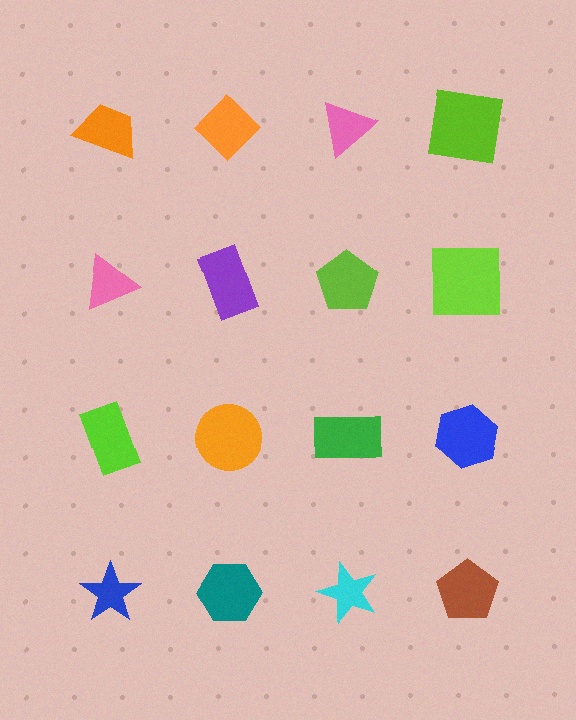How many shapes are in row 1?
4 shapes.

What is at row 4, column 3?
A cyan star.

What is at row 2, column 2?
A purple rectangle.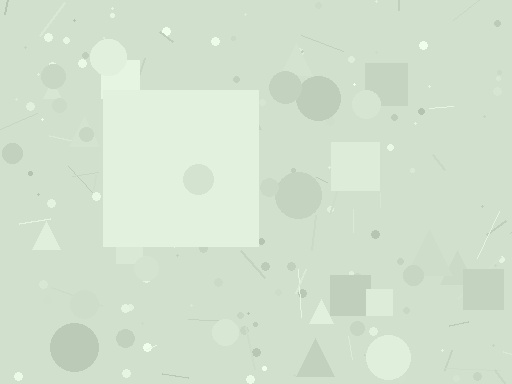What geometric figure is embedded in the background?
A square is embedded in the background.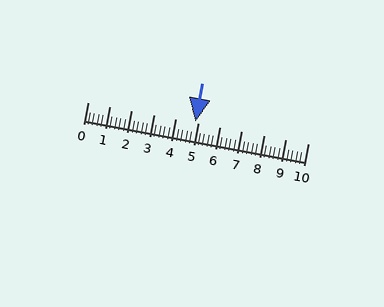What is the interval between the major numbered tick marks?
The major tick marks are spaced 1 units apart.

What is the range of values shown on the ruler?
The ruler shows values from 0 to 10.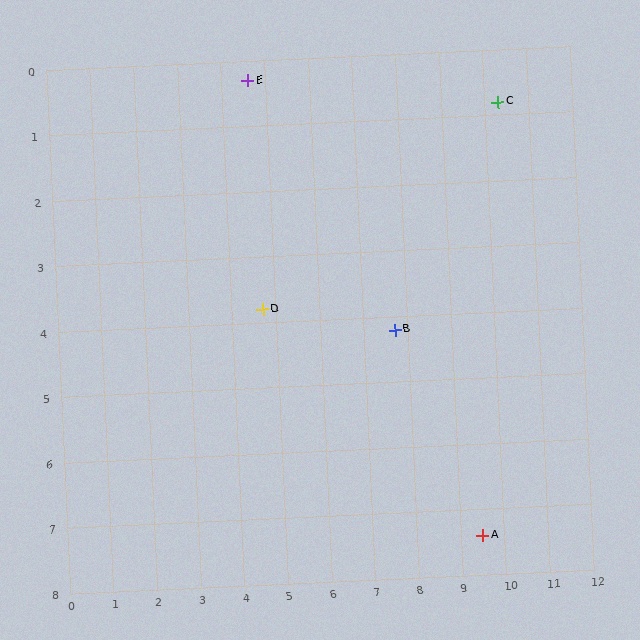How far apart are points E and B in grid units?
Points E and B are about 5.0 grid units apart.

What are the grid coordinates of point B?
Point B is at approximately (7.7, 4.2).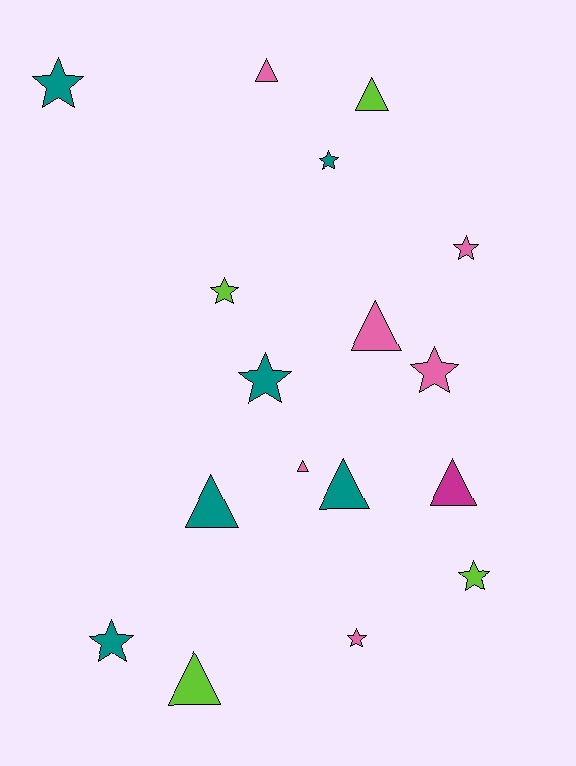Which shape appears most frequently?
Star, with 9 objects.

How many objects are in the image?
There are 17 objects.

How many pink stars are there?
There are 3 pink stars.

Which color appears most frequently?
Teal, with 6 objects.